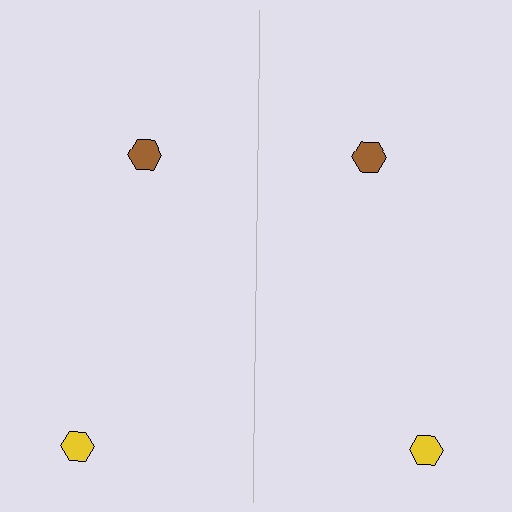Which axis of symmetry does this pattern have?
The pattern has a vertical axis of symmetry running through the center of the image.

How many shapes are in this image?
There are 4 shapes in this image.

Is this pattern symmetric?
Yes, this pattern has bilateral (reflection) symmetry.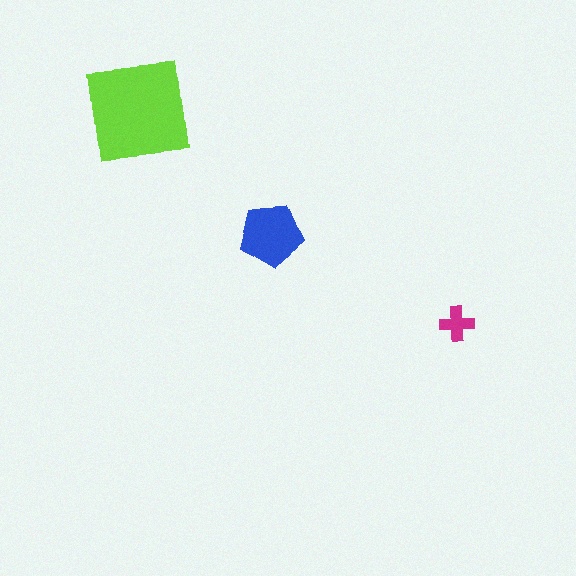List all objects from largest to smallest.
The lime square, the blue pentagon, the magenta cross.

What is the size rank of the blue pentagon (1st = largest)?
2nd.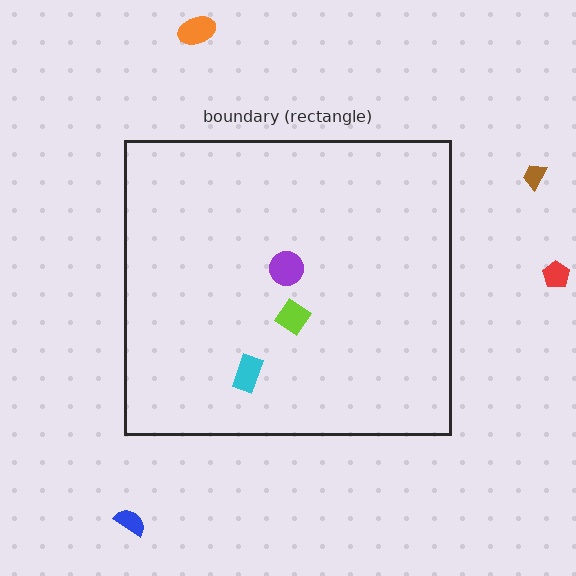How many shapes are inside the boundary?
3 inside, 4 outside.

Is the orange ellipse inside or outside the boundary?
Outside.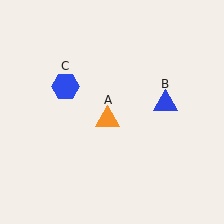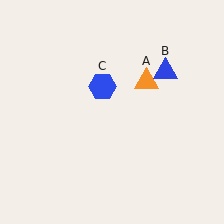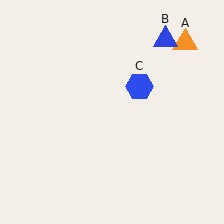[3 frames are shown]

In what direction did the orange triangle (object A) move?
The orange triangle (object A) moved up and to the right.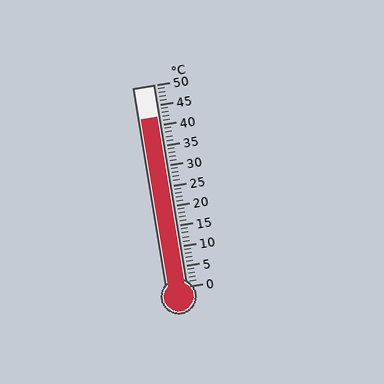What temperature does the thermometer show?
The thermometer shows approximately 42°C.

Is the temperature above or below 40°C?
The temperature is above 40°C.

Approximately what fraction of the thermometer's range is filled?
The thermometer is filled to approximately 85% of its range.